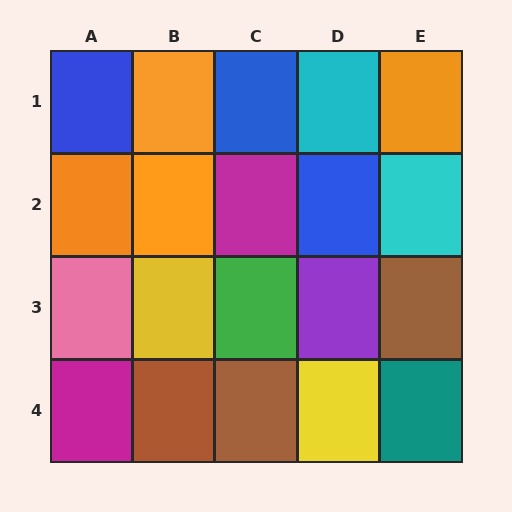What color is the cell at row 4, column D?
Yellow.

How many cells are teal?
1 cell is teal.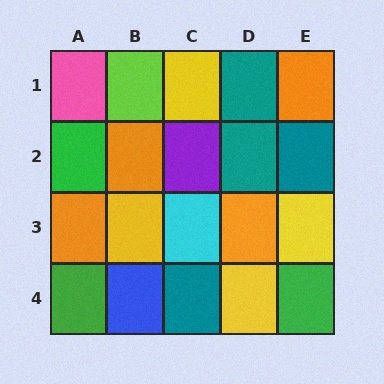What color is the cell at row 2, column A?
Green.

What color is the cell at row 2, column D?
Teal.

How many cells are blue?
1 cell is blue.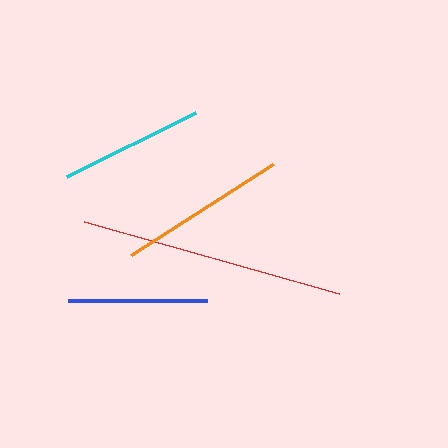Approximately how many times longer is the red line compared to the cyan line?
The red line is approximately 1.8 times the length of the cyan line.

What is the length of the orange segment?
The orange segment is approximately 168 pixels long.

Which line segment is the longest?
The red line is the longest at approximately 265 pixels.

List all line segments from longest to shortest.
From longest to shortest: red, orange, cyan, blue.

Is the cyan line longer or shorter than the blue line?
The cyan line is longer than the blue line.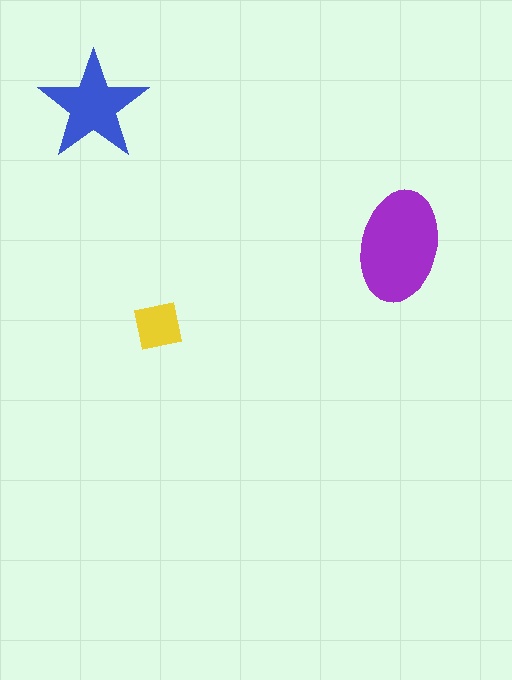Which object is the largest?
The purple ellipse.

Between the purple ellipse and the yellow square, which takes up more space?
The purple ellipse.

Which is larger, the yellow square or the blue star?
The blue star.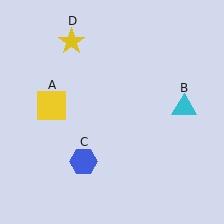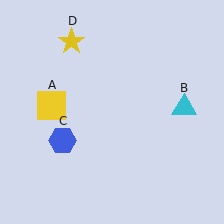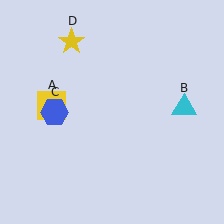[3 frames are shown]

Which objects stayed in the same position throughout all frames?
Yellow square (object A) and cyan triangle (object B) and yellow star (object D) remained stationary.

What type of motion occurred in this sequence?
The blue hexagon (object C) rotated clockwise around the center of the scene.